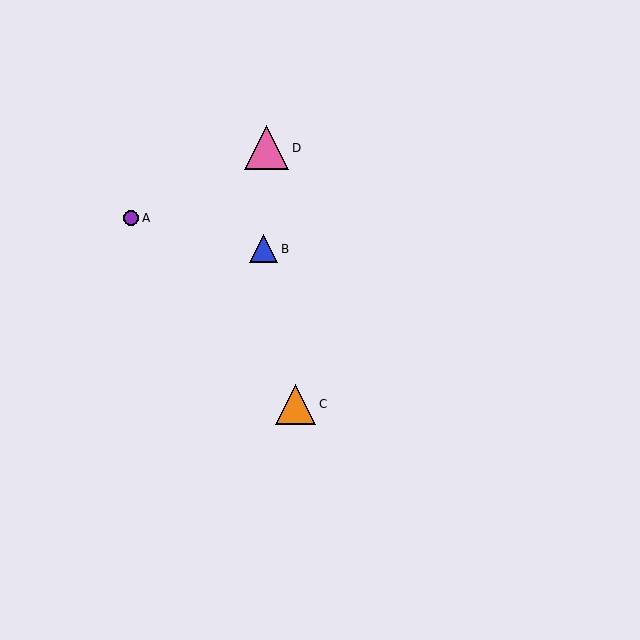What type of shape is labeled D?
Shape D is a pink triangle.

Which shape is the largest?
The pink triangle (labeled D) is the largest.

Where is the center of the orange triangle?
The center of the orange triangle is at (296, 404).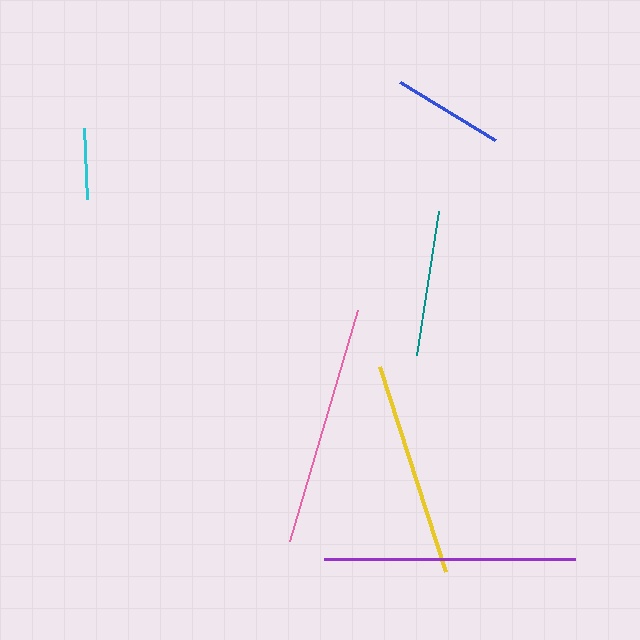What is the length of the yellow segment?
The yellow segment is approximately 215 pixels long.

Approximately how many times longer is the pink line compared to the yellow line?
The pink line is approximately 1.1 times the length of the yellow line.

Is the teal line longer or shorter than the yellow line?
The yellow line is longer than the teal line.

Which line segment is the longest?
The purple line is the longest at approximately 251 pixels.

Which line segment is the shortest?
The cyan line is the shortest at approximately 71 pixels.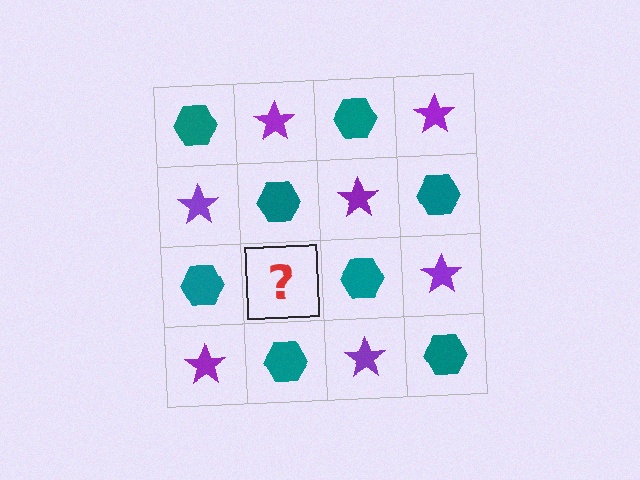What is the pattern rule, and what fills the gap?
The rule is that it alternates teal hexagon and purple star in a checkerboard pattern. The gap should be filled with a purple star.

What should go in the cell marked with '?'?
The missing cell should contain a purple star.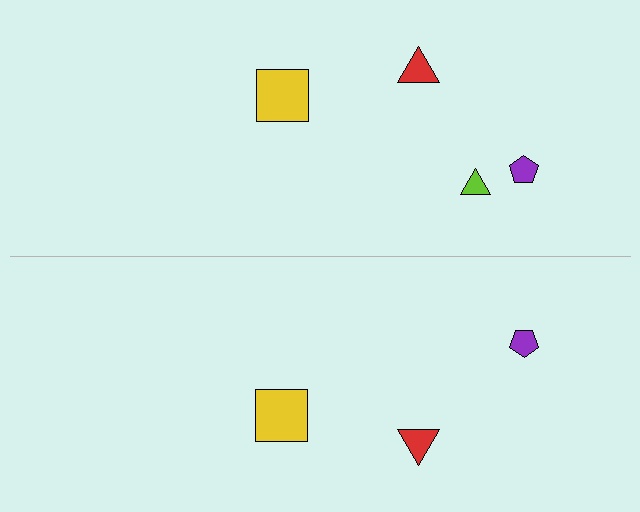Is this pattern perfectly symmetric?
No, the pattern is not perfectly symmetric. A lime triangle is missing from the bottom side.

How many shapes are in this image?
There are 7 shapes in this image.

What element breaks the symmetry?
A lime triangle is missing from the bottom side.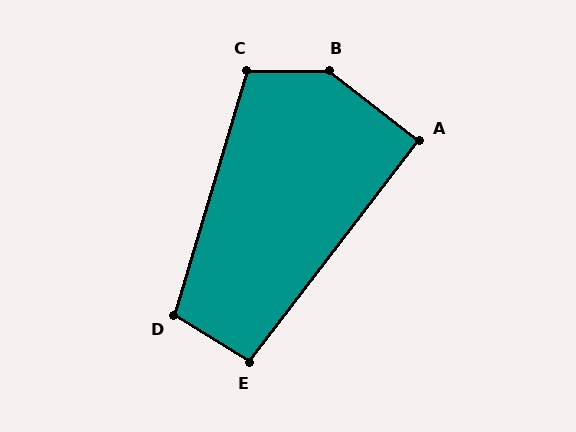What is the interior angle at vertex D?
Approximately 105 degrees (obtuse).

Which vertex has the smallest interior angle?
A, at approximately 91 degrees.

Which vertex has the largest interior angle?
B, at approximately 142 degrees.